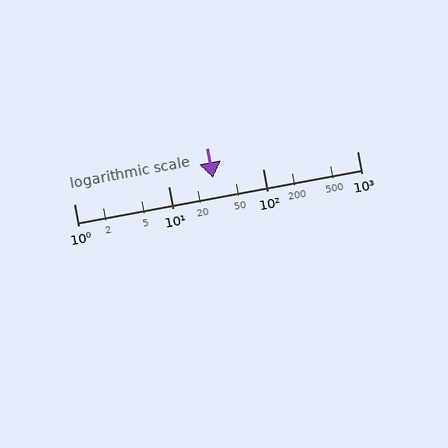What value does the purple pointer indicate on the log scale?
The pointer indicates approximately 30.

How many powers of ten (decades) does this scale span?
The scale spans 3 decades, from 1 to 1000.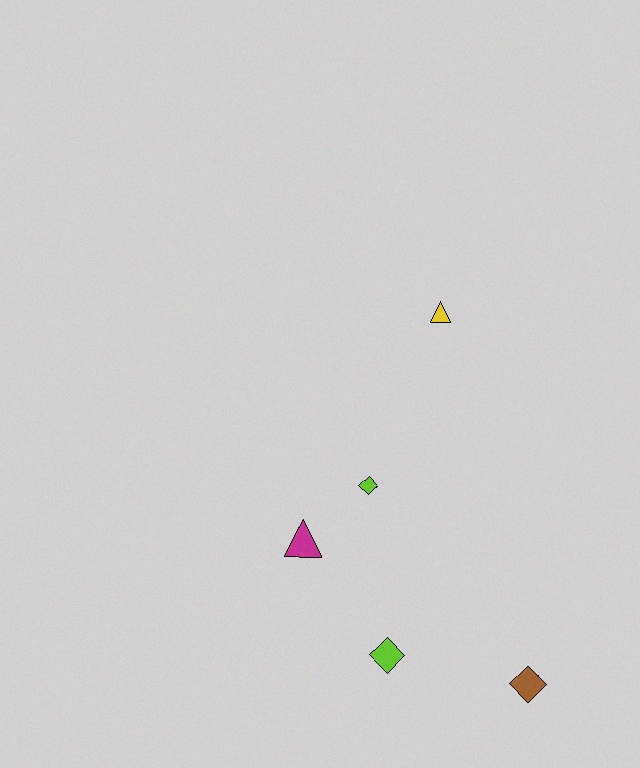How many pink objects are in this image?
There are no pink objects.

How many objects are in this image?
There are 5 objects.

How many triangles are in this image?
There are 2 triangles.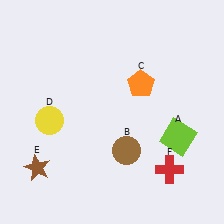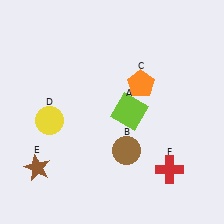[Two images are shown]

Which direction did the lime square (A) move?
The lime square (A) moved left.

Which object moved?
The lime square (A) moved left.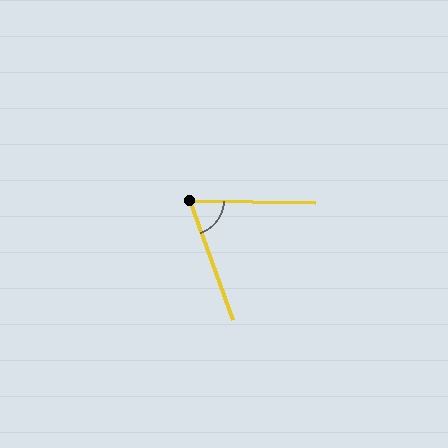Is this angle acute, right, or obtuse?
It is acute.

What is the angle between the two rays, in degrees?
Approximately 69 degrees.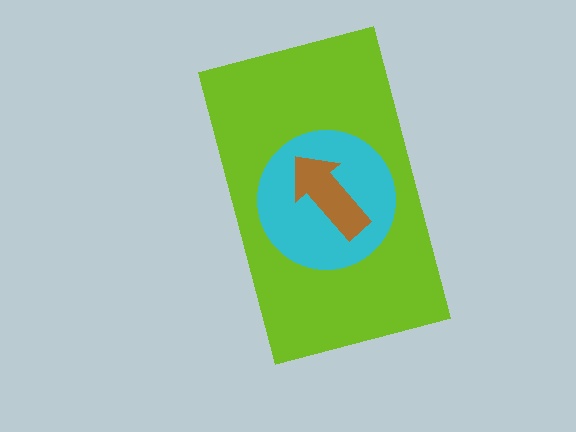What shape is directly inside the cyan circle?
The brown arrow.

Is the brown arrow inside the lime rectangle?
Yes.